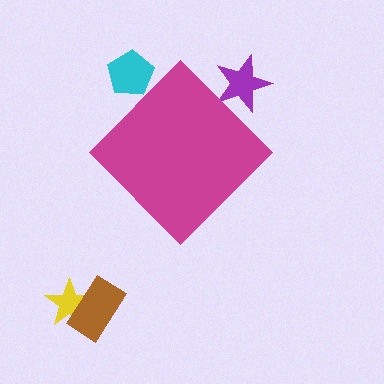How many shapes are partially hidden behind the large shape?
2 shapes are partially hidden.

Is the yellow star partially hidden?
No, the yellow star is fully visible.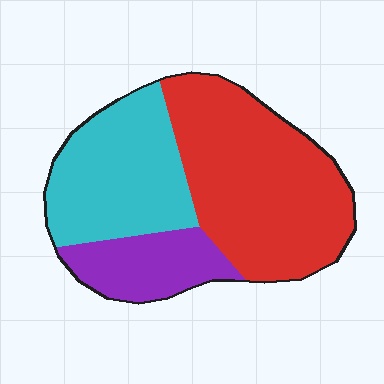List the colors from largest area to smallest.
From largest to smallest: red, cyan, purple.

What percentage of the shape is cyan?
Cyan covers 33% of the shape.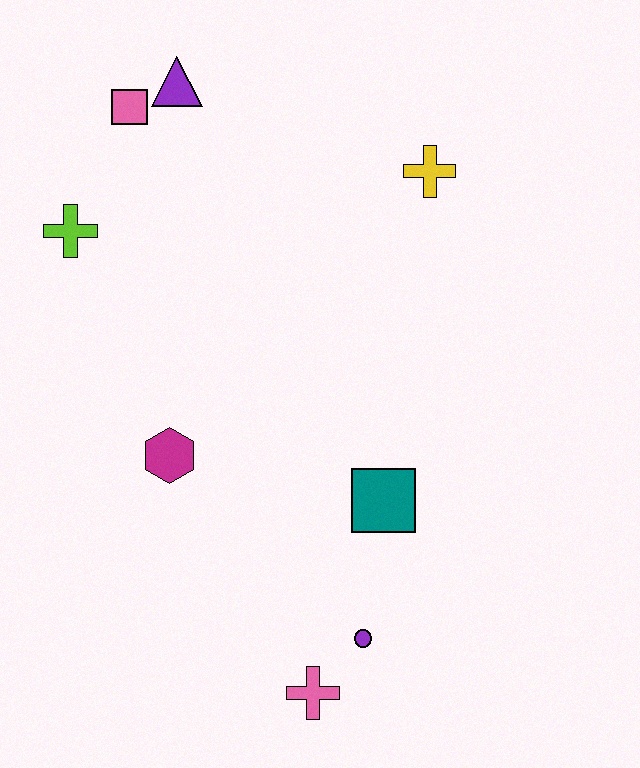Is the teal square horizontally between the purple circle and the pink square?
No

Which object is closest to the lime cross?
The pink square is closest to the lime cross.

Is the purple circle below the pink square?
Yes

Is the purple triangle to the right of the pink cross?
No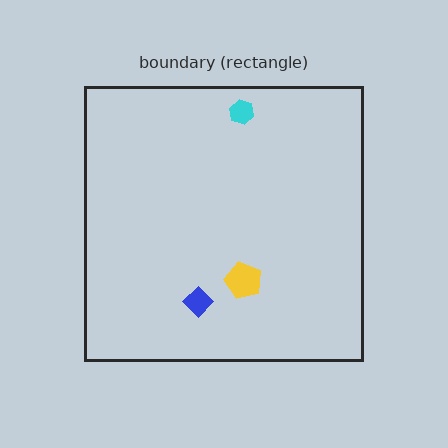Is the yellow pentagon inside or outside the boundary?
Inside.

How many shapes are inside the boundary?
3 inside, 0 outside.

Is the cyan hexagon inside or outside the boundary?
Inside.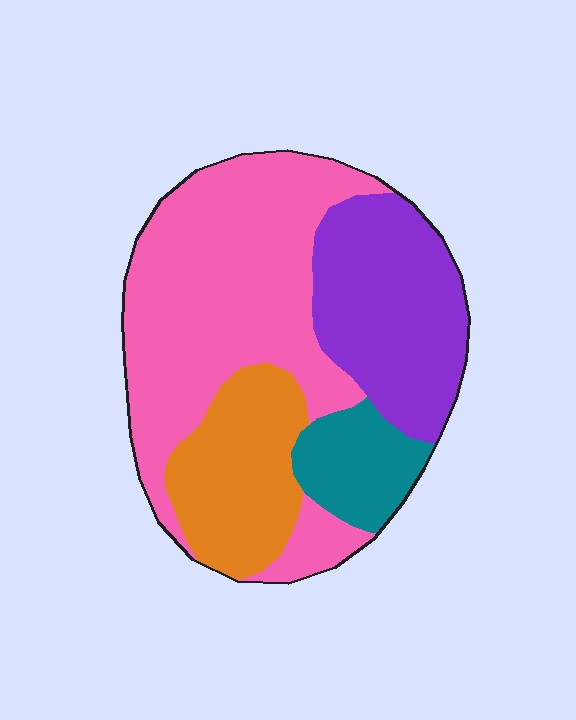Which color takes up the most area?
Pink, at roughly 45%.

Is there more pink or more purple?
Pink.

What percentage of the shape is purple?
Purple takes up about one quarter (1/4) of the shape.